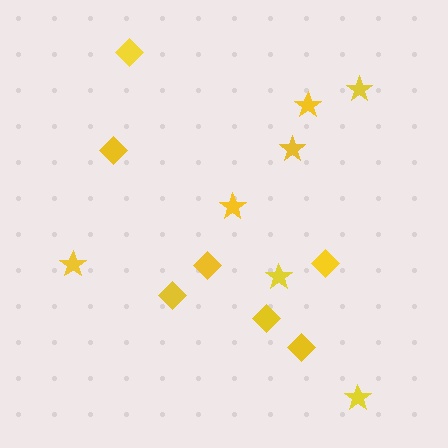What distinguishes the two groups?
There are 2 groups: one group of stars (7) and one group of diamonds (7).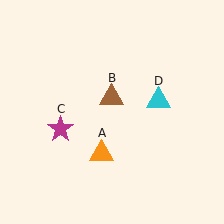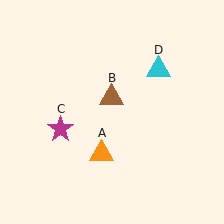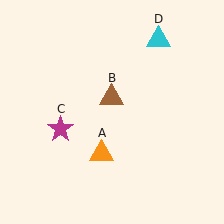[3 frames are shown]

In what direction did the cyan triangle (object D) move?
The cyan triangle (object D) moved up.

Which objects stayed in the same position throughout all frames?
Orange triangle (object A) and brown triangle (object B) and magenta star (object C) remained stationary.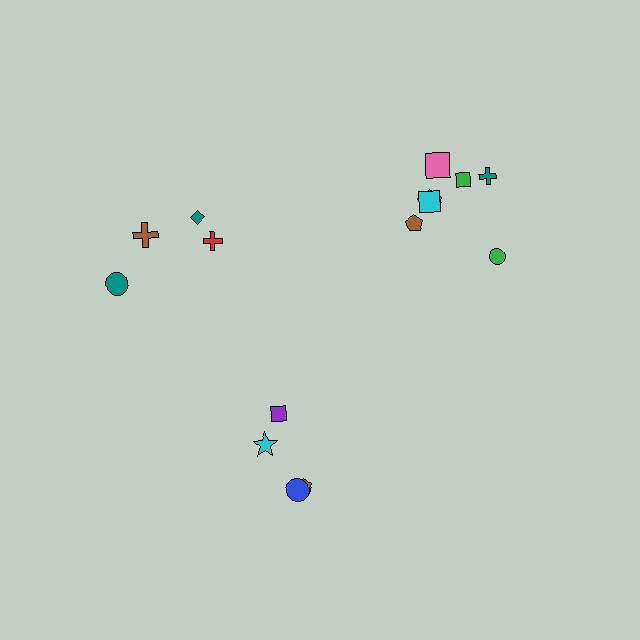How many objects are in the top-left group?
There are 4 objects.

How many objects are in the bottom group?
There are 4 objects.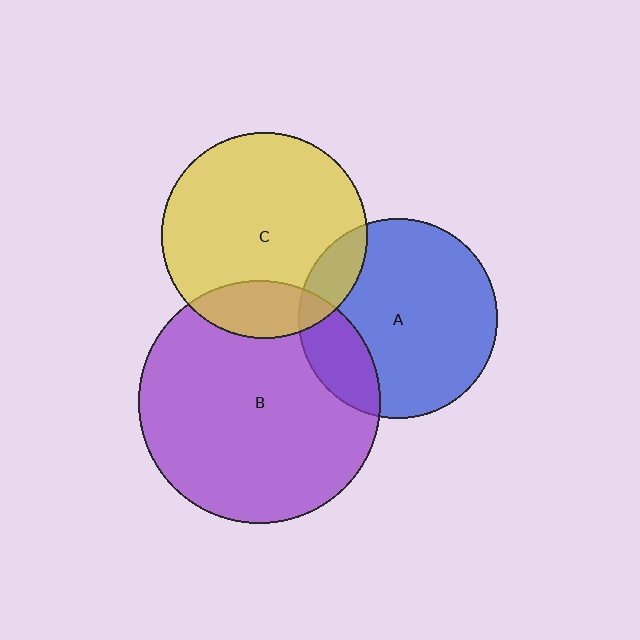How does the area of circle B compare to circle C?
Approximately 1.4 times.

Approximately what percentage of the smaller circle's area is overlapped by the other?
Approximately 20%.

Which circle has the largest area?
Circle B (purple).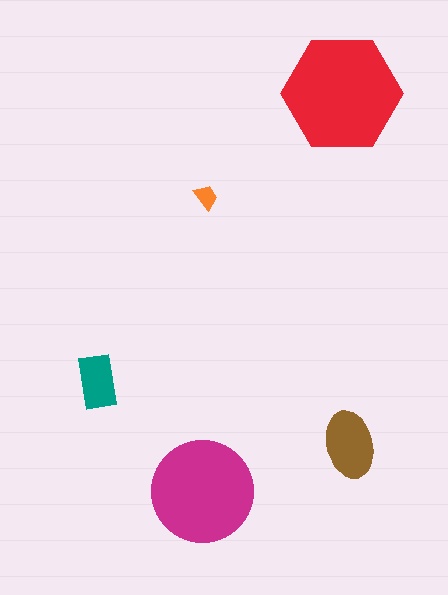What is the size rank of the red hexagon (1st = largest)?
1st.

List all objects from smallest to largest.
The orange trapezoid, the teal rectangle, the brown ellipse, the magenta circle, the red hexagon.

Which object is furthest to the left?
The teal rectangle is leftmost.